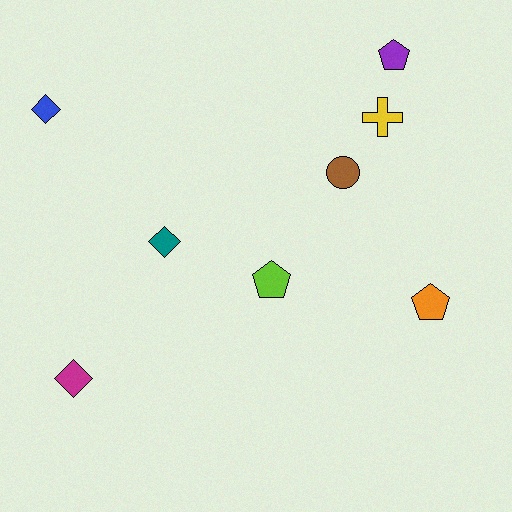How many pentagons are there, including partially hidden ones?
There are 3 pentagons.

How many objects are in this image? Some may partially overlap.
There are 8 objects.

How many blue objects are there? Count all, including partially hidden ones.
There is 1 blue object.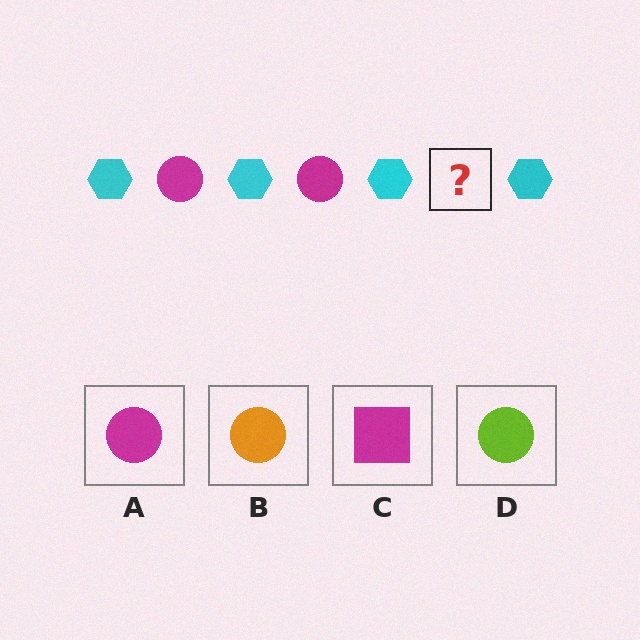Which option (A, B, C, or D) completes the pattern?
A.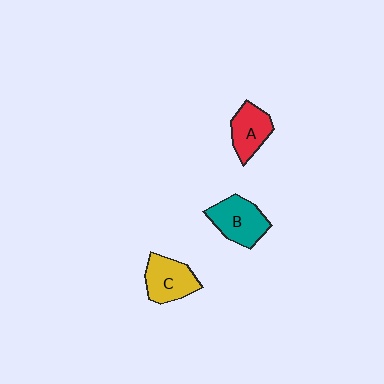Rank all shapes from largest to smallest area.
From largest to smallest: B (teal), C (yellow), A (red).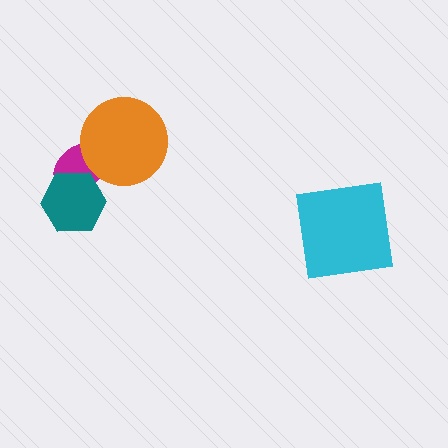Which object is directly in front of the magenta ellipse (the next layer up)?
The teal hexagon is directly in front of the magenta ellipse.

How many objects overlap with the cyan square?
0 objects overlap with the cyan square.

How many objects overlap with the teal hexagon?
1 object overlaps with the teal hexagon.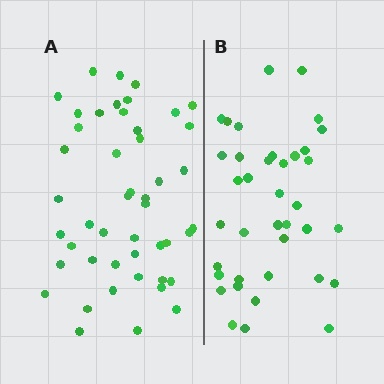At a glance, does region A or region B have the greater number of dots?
Region A (the left region) has more dots.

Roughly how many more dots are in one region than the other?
Region A has roughly 8 or so more dots than region B.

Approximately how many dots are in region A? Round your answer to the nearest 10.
About 50 dots. (The exact count is 47, which rounds to 50.)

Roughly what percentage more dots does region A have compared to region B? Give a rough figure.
About 25% more.